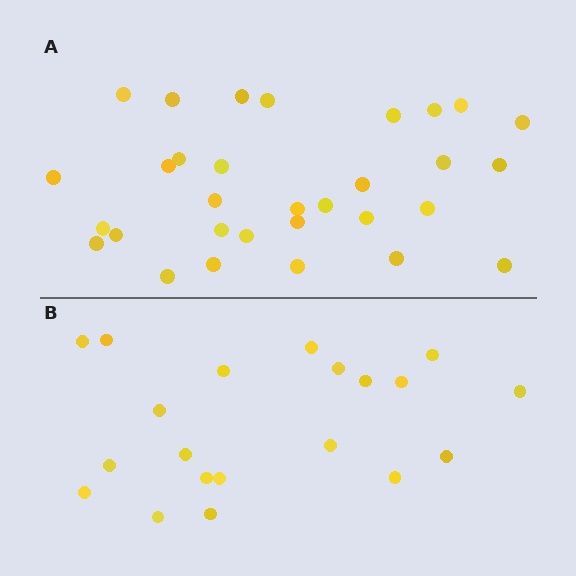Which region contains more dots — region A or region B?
Region A (the top region) has more dots.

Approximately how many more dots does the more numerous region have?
Region A has roughly 12 or so more dots than region B.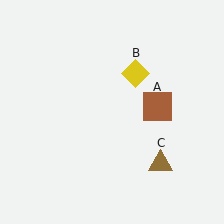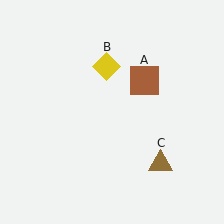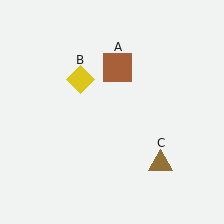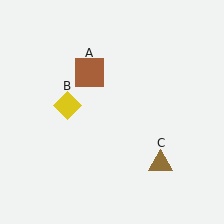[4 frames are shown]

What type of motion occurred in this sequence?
The brown square (object A), yellow diamond (object B) rotated counterclockwise around the center of the scene.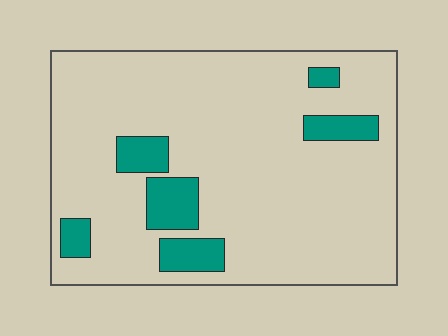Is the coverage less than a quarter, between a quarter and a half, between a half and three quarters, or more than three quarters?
Less than a quarter.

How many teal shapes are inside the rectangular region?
6.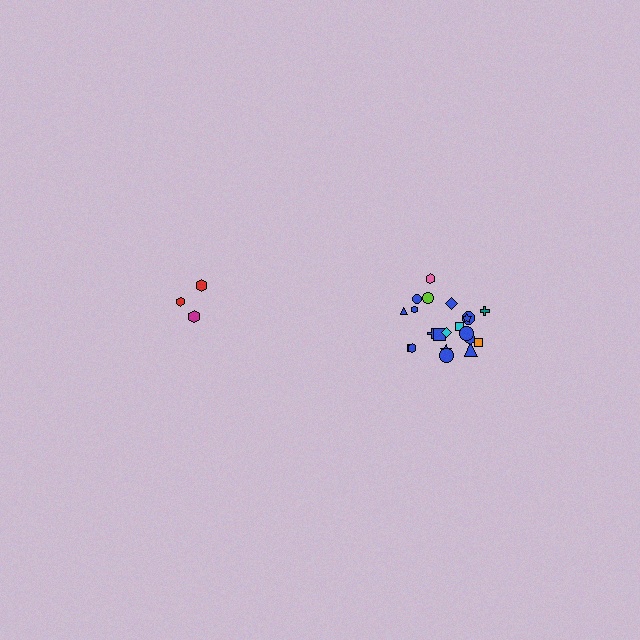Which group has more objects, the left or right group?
The right group.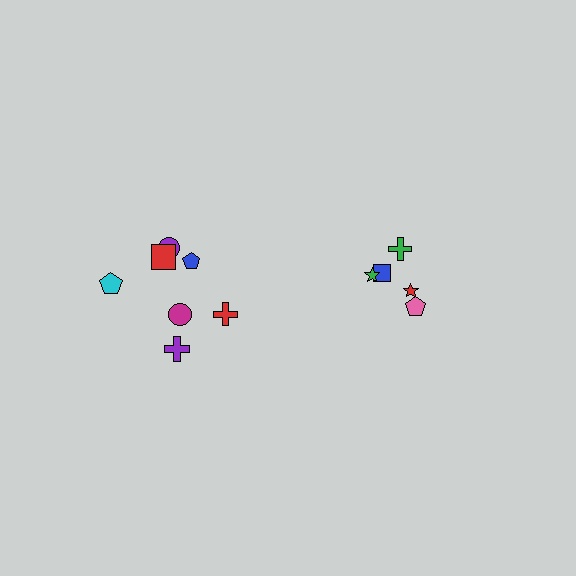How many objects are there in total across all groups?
There are 12 objects.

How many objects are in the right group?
There are 5 objects.